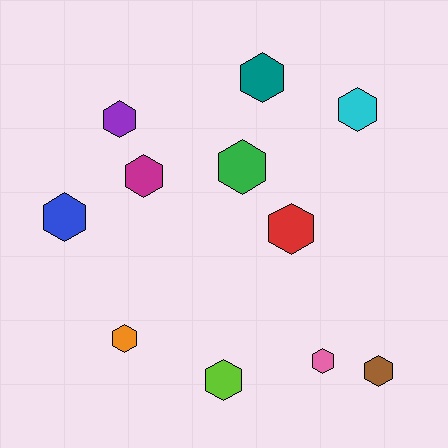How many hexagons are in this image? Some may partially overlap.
There are 11 hexagons.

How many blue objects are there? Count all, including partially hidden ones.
There is 1 blue object.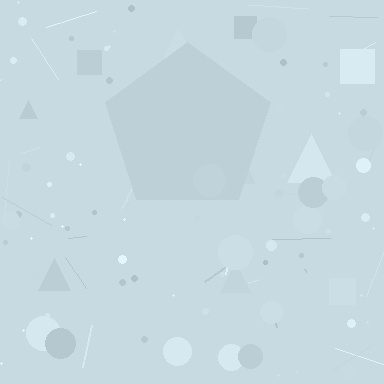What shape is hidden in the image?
A pentagon is hidden in the image.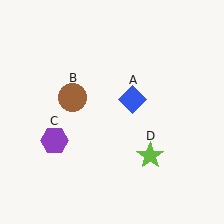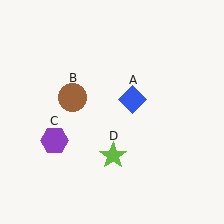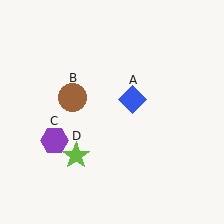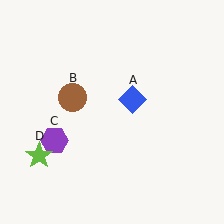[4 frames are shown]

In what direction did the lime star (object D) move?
The lime star (object D) moved left.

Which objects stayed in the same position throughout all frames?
Blue diamond (object A) and brown circle (object B) and purple hexagon (object C) remained stationary.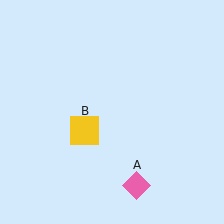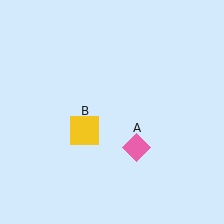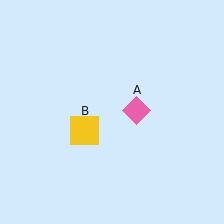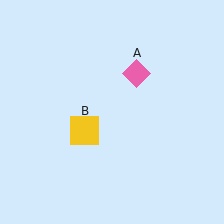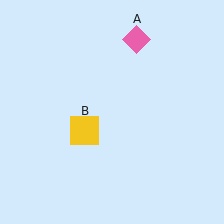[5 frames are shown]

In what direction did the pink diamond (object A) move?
The pink diamond (object A) moved up.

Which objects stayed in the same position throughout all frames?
Yellow square (object B) remained stationary.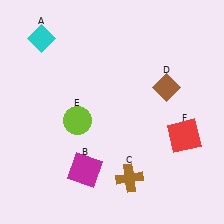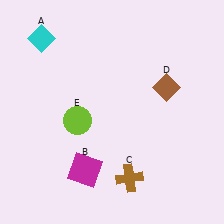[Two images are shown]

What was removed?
The red square (F) was removed in Image 2.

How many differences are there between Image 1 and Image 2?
There is 1 difference between the two images.